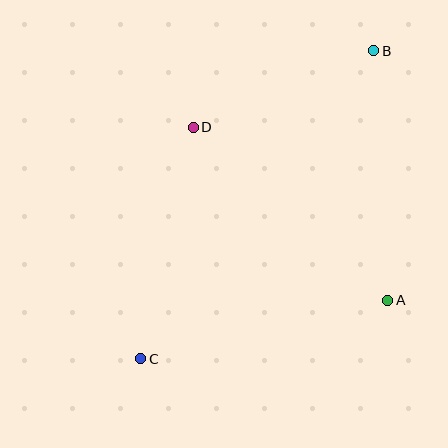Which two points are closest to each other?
Points B and D are closest to each other.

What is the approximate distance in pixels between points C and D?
The distance between C and D is approximately 238 pixels.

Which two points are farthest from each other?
Points B and C are farthest from each other.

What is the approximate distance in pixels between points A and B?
The distance between A and B is approximately 250 pixels.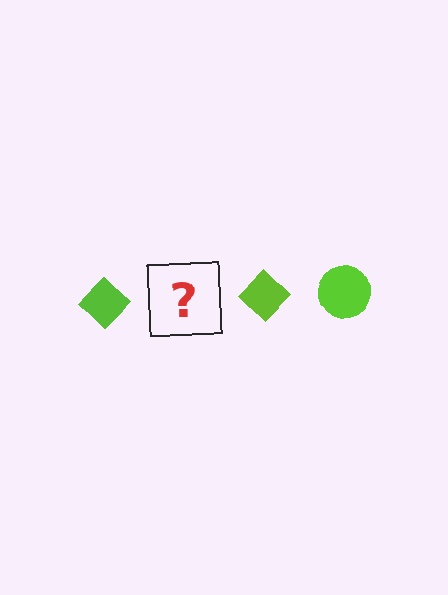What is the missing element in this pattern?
The missing element is a lime circle.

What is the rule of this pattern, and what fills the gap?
The rule is that the pattern cycles through diamond, circle shapes in lime. The gap should be filled with a lime circle.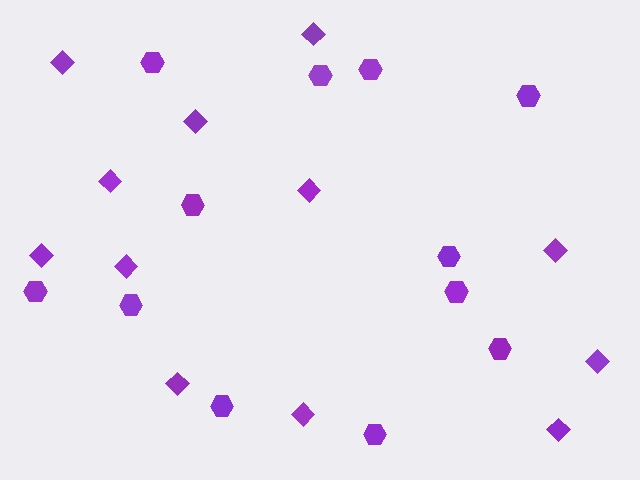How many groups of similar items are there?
There are 2 groups: one group of hexagons (12) and one group of diamonds (12).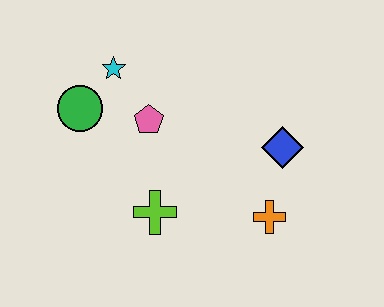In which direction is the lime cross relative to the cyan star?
The lime cross is below the cyan star.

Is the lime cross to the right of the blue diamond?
No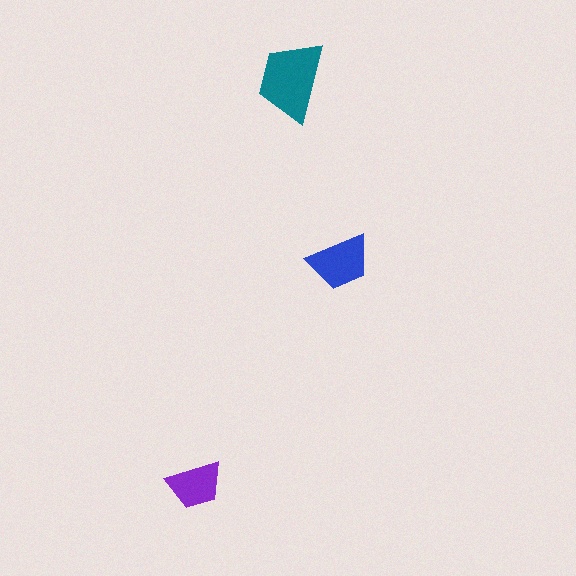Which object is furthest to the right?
The blue trapezoid is rightmost.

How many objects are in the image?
There are 3 objects in the image.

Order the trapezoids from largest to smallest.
the teal one, the blue one, the purple one.